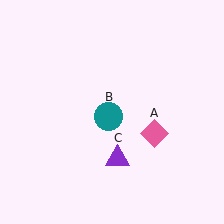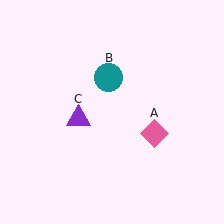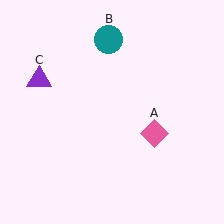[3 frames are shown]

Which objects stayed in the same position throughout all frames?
Pink diamond (object A) remained stationary.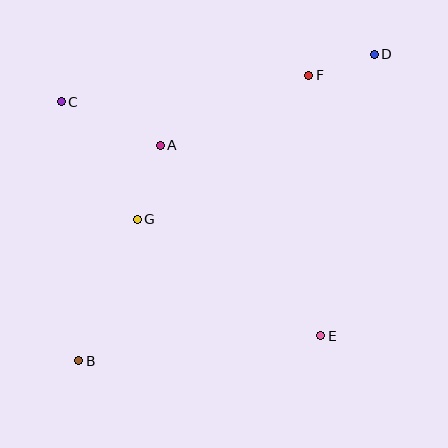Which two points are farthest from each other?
Points B and D are farthest from each other.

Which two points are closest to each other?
Points D and F are closest to each other.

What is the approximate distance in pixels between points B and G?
The distance between B and G is approximately 153 pixels.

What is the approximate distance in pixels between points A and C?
The distance between A and C is approximately 108 pixels.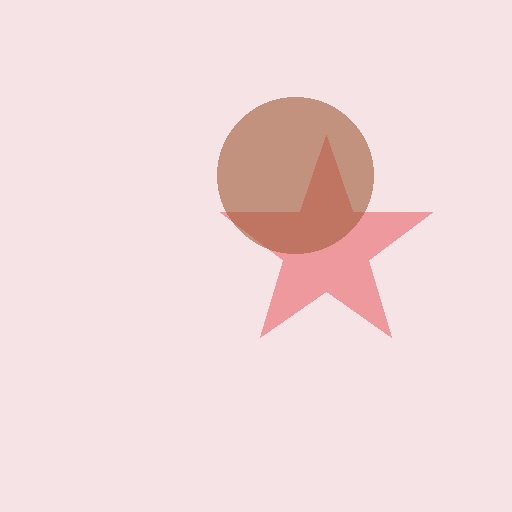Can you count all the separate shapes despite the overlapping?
Yes, there are 2 separate shapes.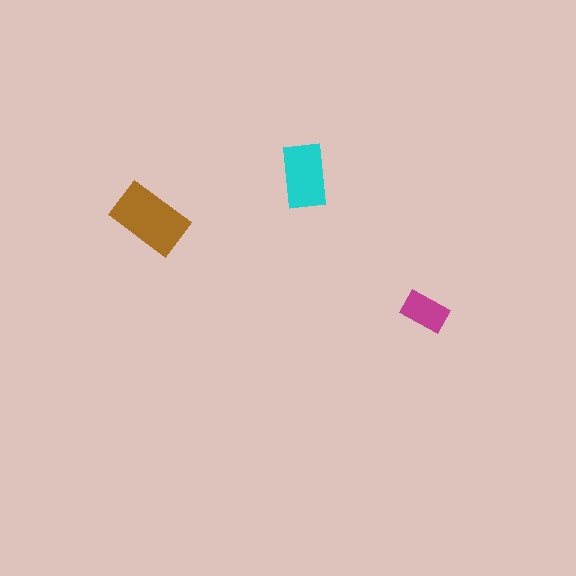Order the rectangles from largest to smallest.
the brown one, the cyan one, the magenta one.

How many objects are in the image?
There are 3 objects in the image.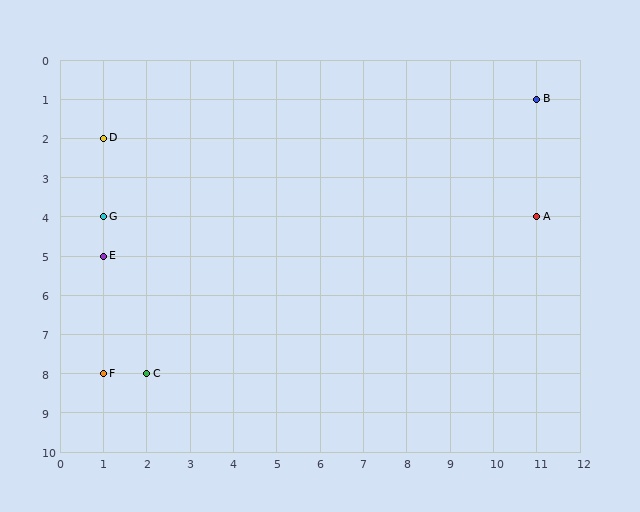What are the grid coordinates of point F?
Point F is at grid coordinates (1, 8).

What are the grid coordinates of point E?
Point E is at grid coordinates (1, 5).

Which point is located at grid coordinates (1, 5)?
Point E is at (1, 5).